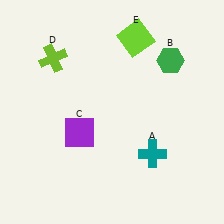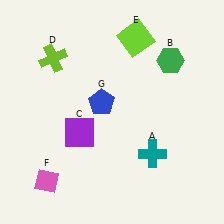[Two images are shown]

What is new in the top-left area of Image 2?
A blue pentagon (G) was added in the top-left area of Image 2.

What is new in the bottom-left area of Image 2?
A pink diamond (F) was added in the bottom-left area of Image 2.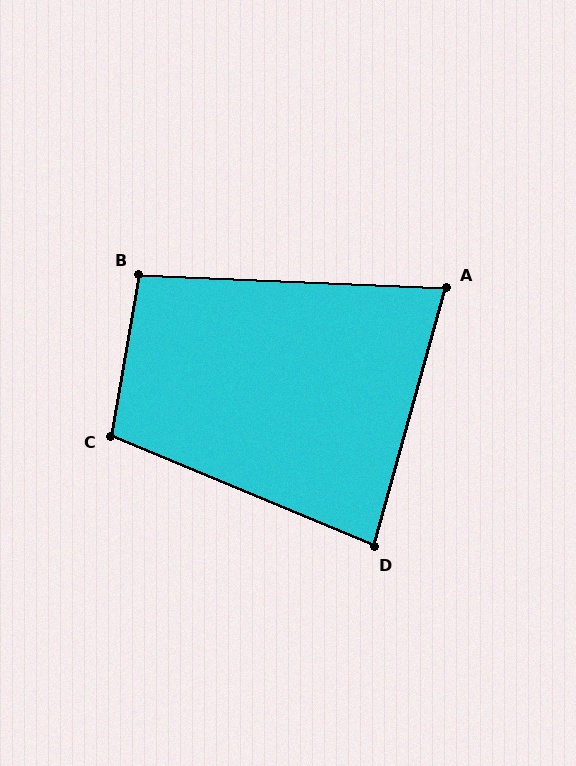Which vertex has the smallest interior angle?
A, at approximately 77 degrees.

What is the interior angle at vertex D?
Approximately 83 degrees (acute).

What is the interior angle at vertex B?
Approximately 97 degrees (obtuse).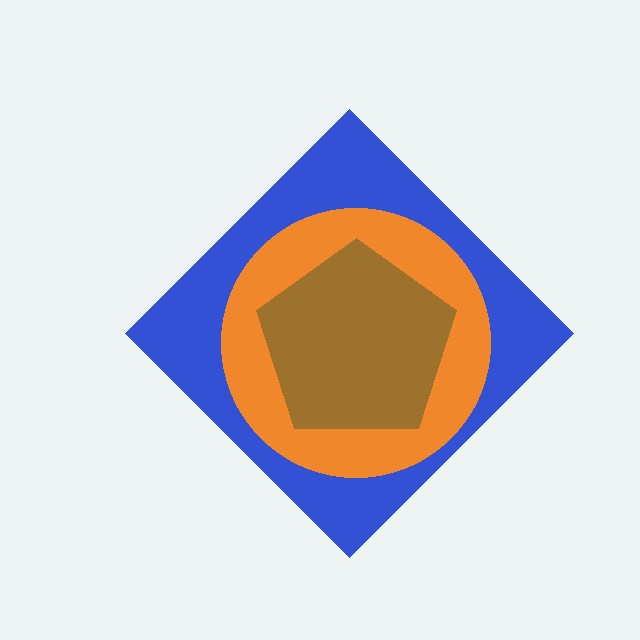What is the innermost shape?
The brown pentagon.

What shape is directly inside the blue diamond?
The orange circle.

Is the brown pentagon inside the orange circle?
Yes.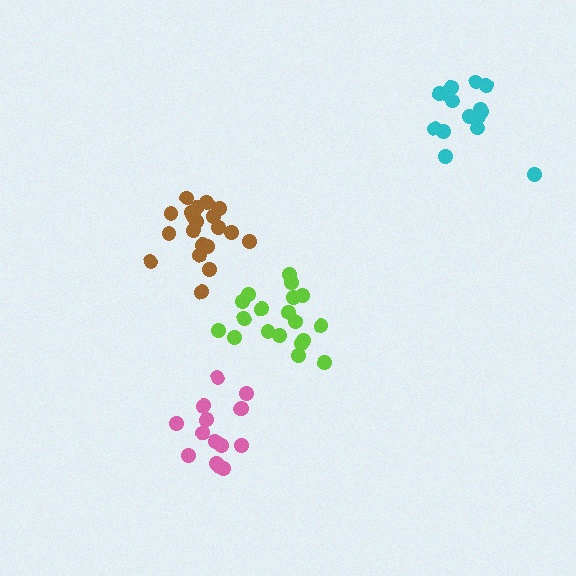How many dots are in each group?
Group 1: 20 dots, Group 2: 15 dots, Group 3: 15 dots, Group 4: 19 dots (69 total).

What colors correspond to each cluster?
The clusters are colored: brown, cyan, pink, lime.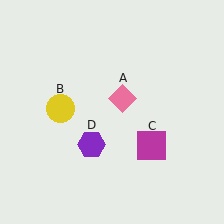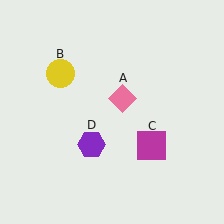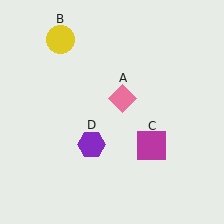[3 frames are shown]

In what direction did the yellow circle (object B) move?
The yellow circle (object B) moved up.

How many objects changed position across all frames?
1 object changed position: yellow circle (object B).